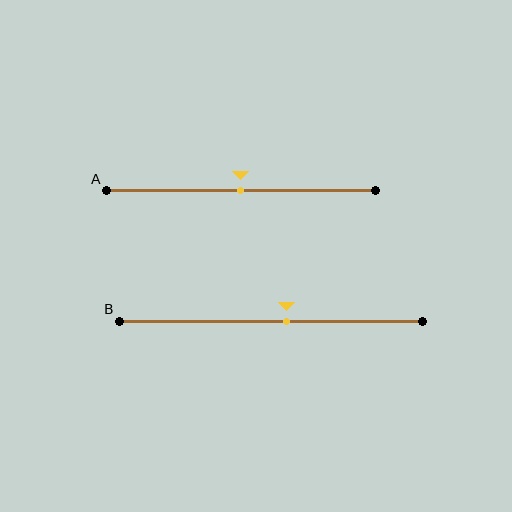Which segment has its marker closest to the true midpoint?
Segment A has its marker closest to the true midpoint.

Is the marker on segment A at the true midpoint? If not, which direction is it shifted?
Yes, the marker on segment A is at the true midpoint.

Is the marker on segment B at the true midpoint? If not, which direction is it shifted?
No, the marker on segment B is shifted to the right by about 5% of the segment length.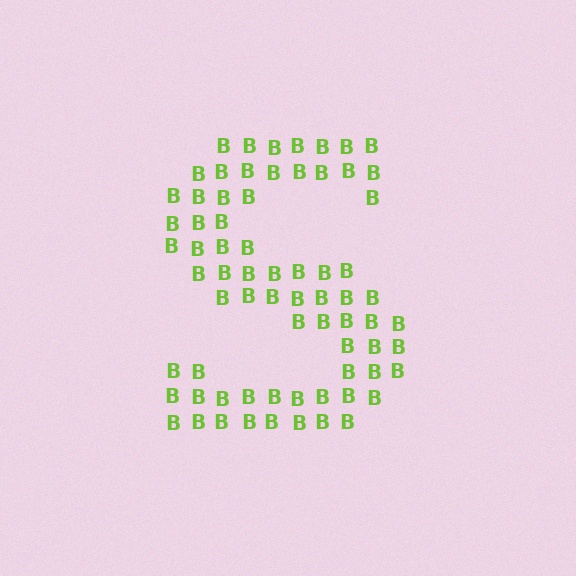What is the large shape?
The large shape is the letter S.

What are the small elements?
The small elements are letter B's.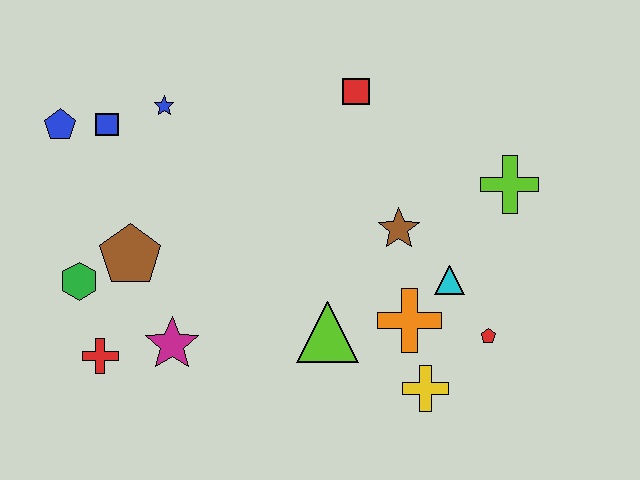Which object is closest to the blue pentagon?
The blue square is closest to the blue pentagon.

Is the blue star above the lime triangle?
Yes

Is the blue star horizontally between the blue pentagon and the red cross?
No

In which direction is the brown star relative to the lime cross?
The brown star is to the left of the lime cross.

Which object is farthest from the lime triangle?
The blue pentagon is farthest from the lime triangle.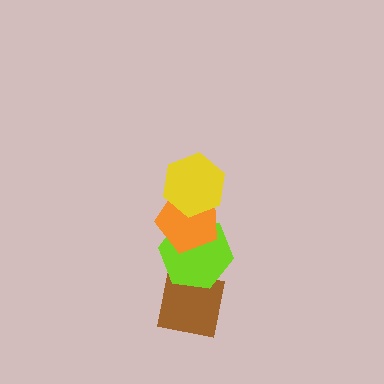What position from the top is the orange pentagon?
The orange pentagon is 2nd from the top.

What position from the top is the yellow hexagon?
The yellow hexagon is 1st from the top.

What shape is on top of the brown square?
The lime hexagon is on top of the brown square.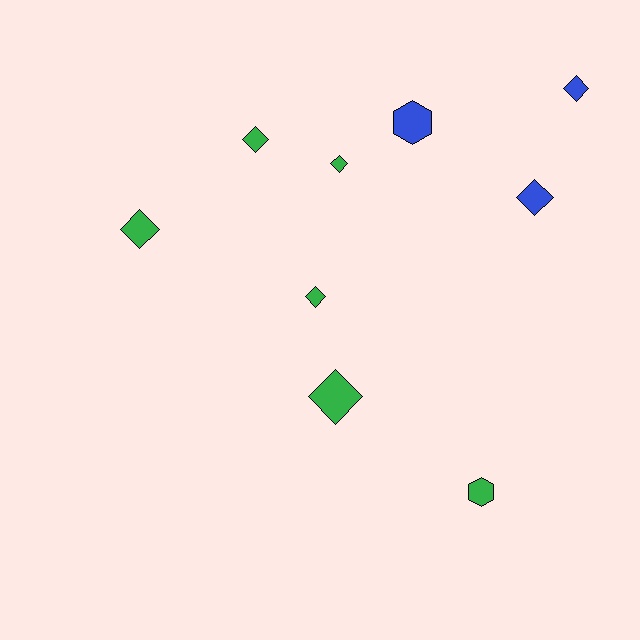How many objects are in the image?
There are 9 objects.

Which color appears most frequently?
Green, with 6 objects.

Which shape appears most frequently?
Diamond, with 7 objects.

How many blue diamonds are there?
There are 2 blue diamonds.